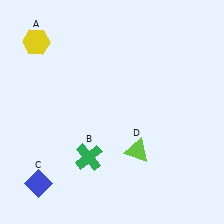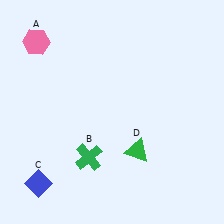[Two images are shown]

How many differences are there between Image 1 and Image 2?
There are 2 differences between the two images.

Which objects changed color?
A changed from yellow to pink. D changed from lime to green.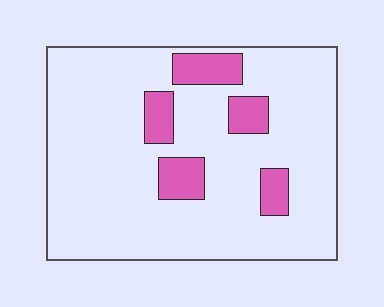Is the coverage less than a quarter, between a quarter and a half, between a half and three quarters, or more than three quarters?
Less than a quarter.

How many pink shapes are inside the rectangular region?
5.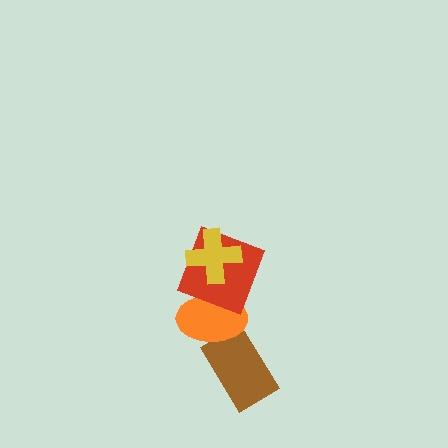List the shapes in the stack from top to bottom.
From top to bottom: the yellow cross, the red square, the orange ellipse, the brown rectangle.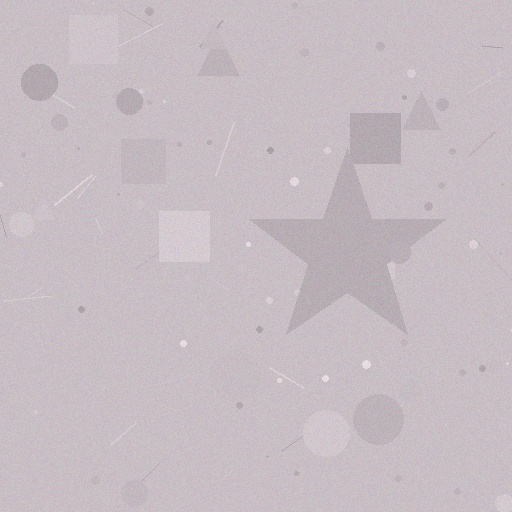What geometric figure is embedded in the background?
A star is embedded in the background.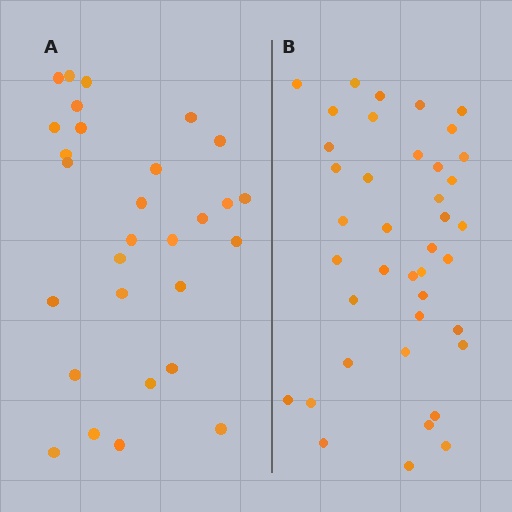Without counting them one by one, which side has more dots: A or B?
Region B (the right region) has more dots.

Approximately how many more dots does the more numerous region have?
Region B has roughly 12 or so more dots than region A.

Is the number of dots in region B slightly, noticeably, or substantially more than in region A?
Region B has noticeably more, but not dramatically so. The ratio is roughly 1.4 to 1.